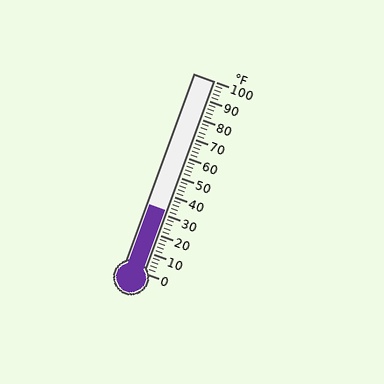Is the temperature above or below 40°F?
The temperature is below 40°F.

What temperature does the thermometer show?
The thermometer shows approximately 32°F.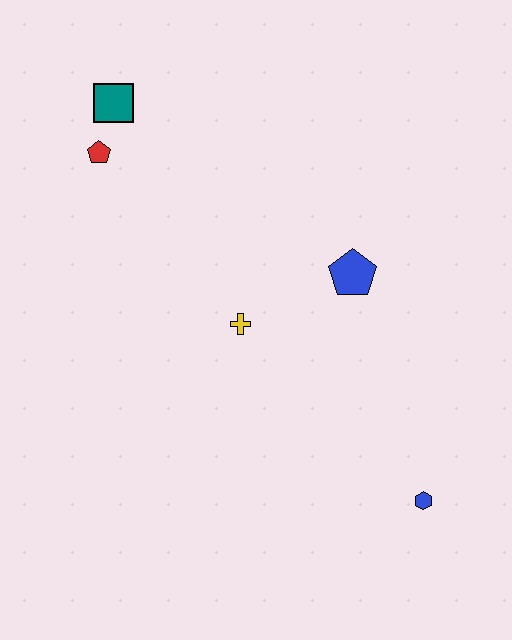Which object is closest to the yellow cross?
The blue pentagon is closest to the yellow cross.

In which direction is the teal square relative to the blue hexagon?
The teal square is above the blue hexagon.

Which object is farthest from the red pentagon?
The blue hexagon is farthest from the red pentagon.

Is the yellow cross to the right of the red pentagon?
Yes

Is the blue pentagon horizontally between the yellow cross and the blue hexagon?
Yes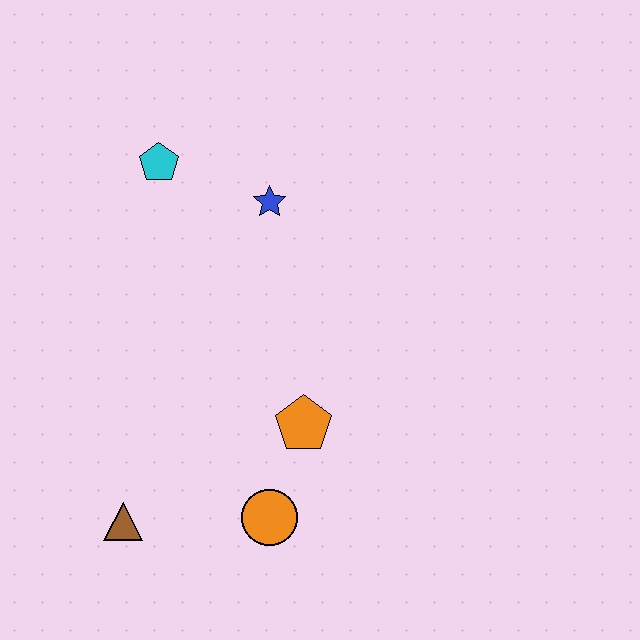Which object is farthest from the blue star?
The brown triangle is farthest from the blue star.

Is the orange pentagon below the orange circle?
No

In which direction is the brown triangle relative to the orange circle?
The brown triangle is to the left of the orange circle.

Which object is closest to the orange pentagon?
The orange circle is closest to the orange pentagon.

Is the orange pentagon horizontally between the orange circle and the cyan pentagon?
No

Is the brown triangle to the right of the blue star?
No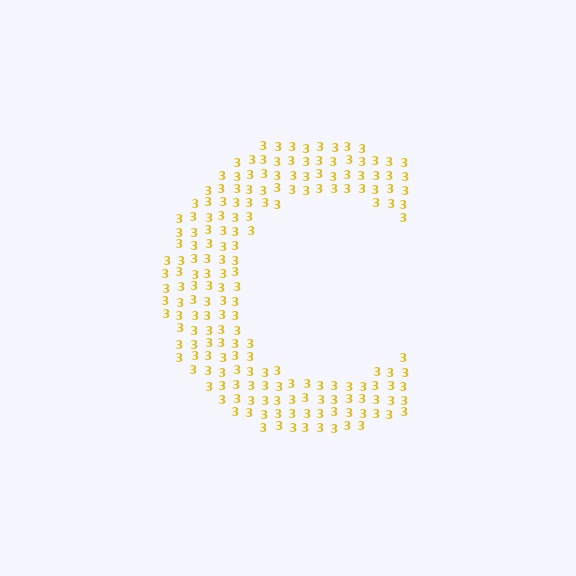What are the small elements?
The small elements are digit 3's.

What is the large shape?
The large shape is the letter C.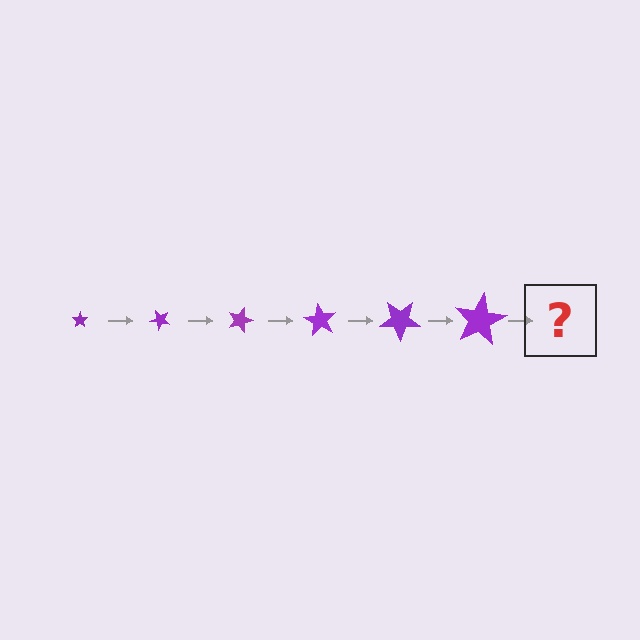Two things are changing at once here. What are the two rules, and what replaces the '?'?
The two rules are that the star grows larger each step and it rotates 45 degrees each step. The '?' should be a star, larger than the previous one and rotated 270 degrees from the start.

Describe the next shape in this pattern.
It should be a star, larger than the previous one and rotated 270 degrees from the start.